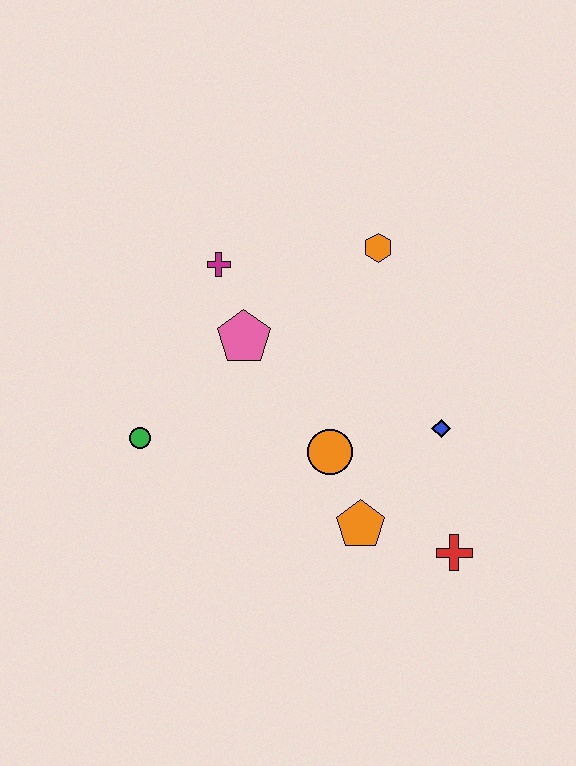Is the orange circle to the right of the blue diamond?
No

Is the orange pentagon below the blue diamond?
Yes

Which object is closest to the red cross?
The orange pentagon is closest to the red cross.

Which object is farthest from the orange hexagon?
The red cross is farthest from the orange hexagon.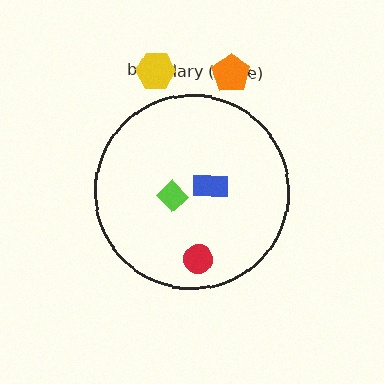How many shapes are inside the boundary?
3 inside, 2 outside.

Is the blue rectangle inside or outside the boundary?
Inside.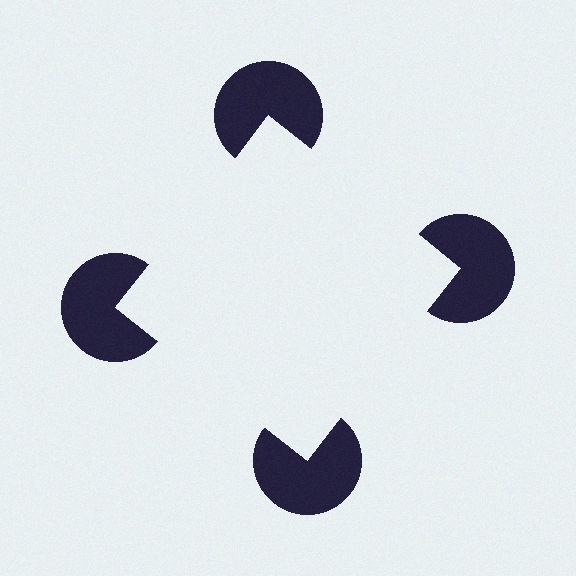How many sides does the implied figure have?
4 sides.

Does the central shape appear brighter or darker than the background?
It typically appears slightly brighter than the background, even though no actual brightness change is drawn.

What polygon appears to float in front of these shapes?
An illusory square — its edges are inferred from the aligned wedge cuts in the pac-man discs, not physically drawn.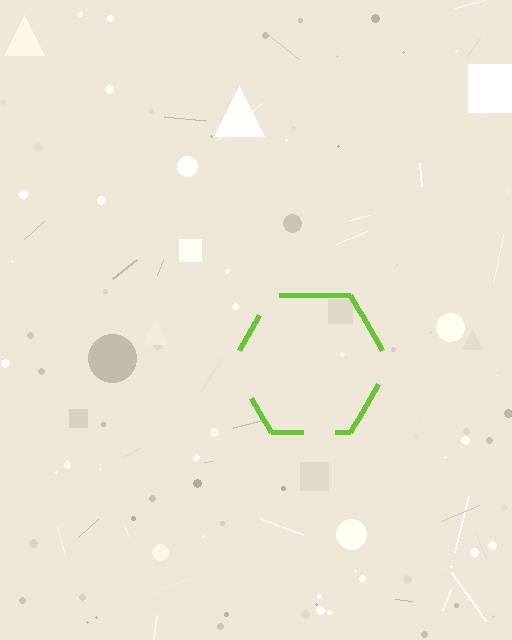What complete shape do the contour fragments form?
The contour fragments form a hexagon.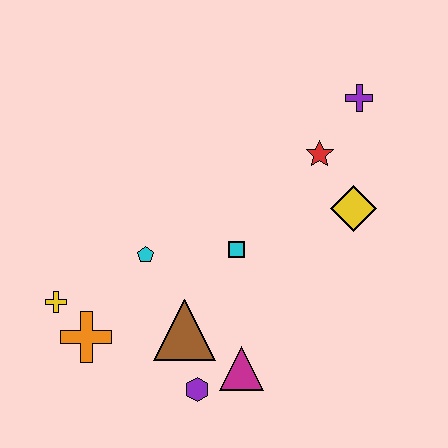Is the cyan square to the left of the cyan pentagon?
No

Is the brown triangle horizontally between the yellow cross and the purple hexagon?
Yes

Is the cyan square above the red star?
No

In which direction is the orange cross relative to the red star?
The orange cross is to the left of the red star.